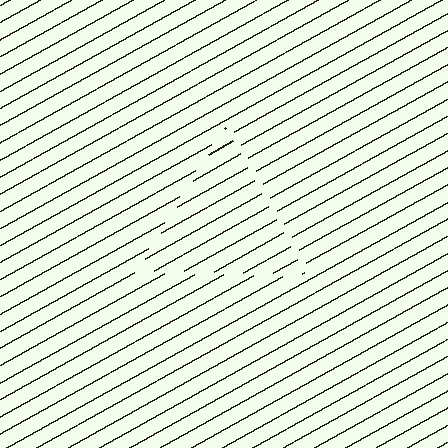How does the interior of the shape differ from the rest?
The interior of the shape contains the same grating, shifted by half a period — the contour is defined by the phase discontinuity where line-ends from the inner and outer gratings abut.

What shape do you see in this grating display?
An illusory triangle. The interior of the shape contains the same grating, shifted by half a period — the contour is defined by the phase discontinuity where line-ends from the inner and outer gratings abut.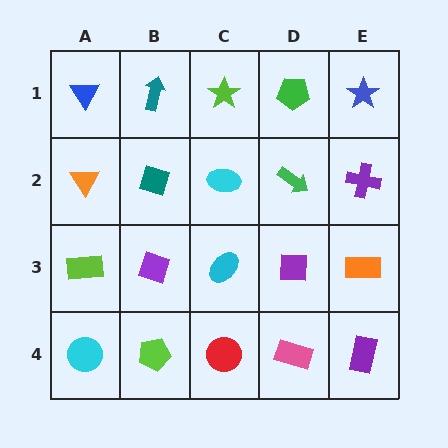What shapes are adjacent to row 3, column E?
A purple cross (row 2, column E), a purple rectangle (row 4, column E), a purple square (row 3, column D).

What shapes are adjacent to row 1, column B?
A teal diamond (row 2, column B), a blue triangle (row 1, column A), a lime star (row 1, column C).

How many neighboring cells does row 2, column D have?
4.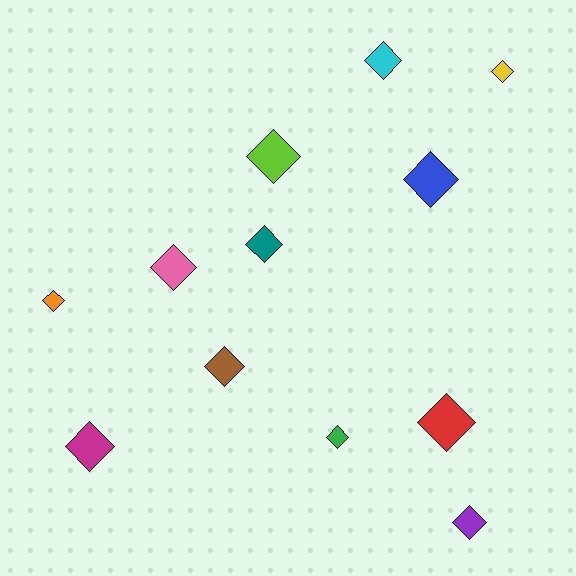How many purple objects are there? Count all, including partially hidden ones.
There is 1 purple object.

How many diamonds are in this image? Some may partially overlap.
There are 12 diamonds.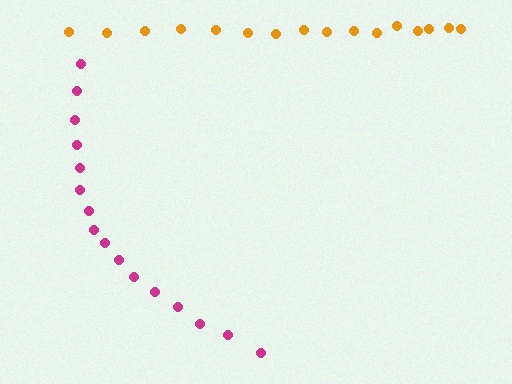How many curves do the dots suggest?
There are 2 distinct paths.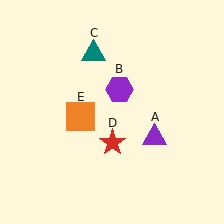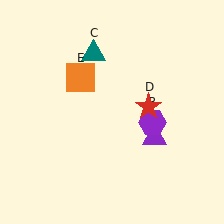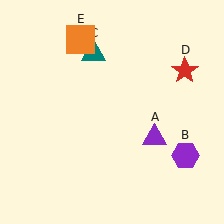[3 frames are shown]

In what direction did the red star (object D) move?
The red star (object D) moved up and to the right.